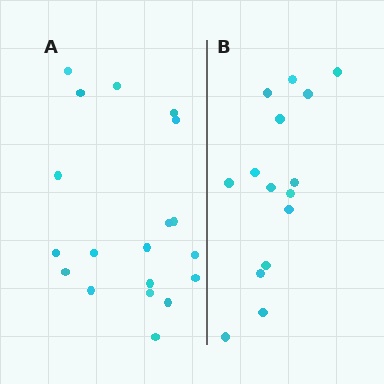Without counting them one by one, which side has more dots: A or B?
Region A (the left region) has more dots.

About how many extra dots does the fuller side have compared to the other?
Region A has about 4 more dots than region B.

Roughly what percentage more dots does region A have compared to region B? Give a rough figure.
About 25% more.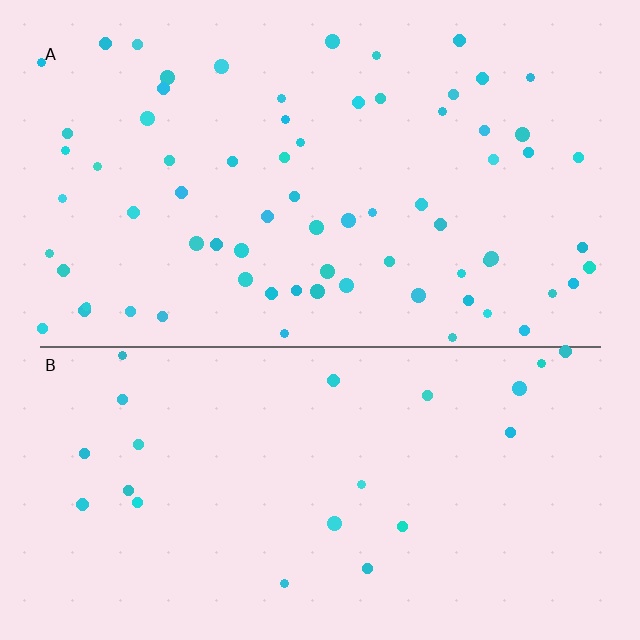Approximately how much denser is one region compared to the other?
Approximately 3.2× — region A over region B.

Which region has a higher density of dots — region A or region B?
A (the top).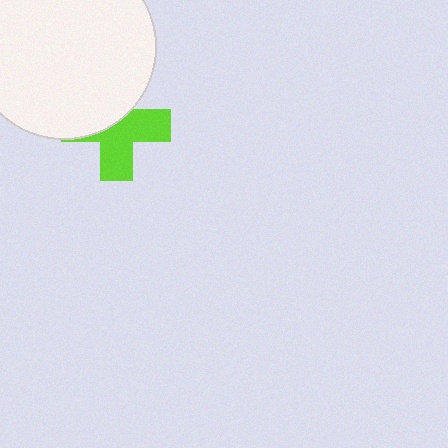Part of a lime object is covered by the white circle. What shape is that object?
It is a cross.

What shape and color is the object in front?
The object in front is a white circle.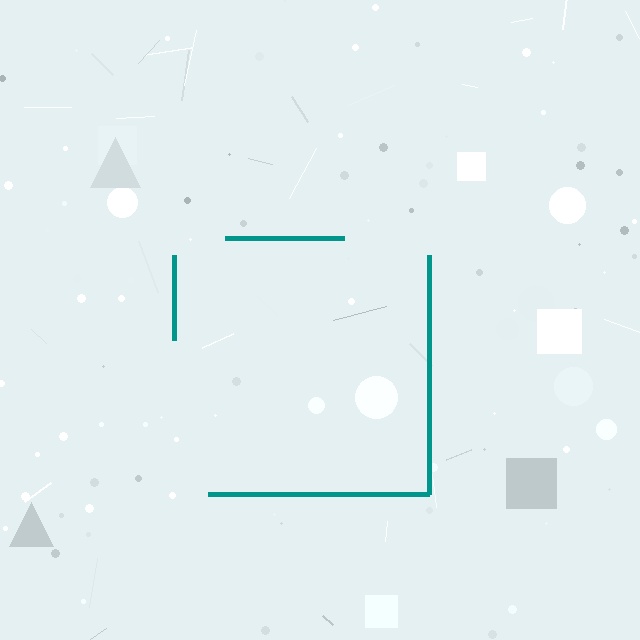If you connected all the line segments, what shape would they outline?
They would outline a square.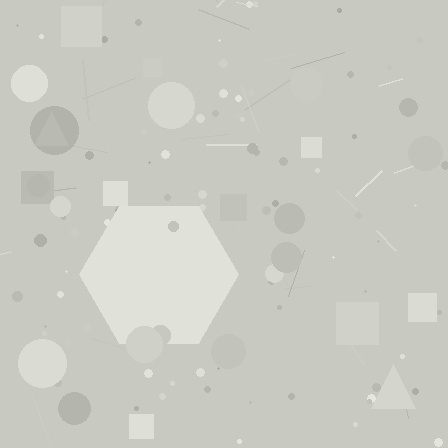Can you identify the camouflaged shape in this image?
The camouflaged shape is a hexagon.